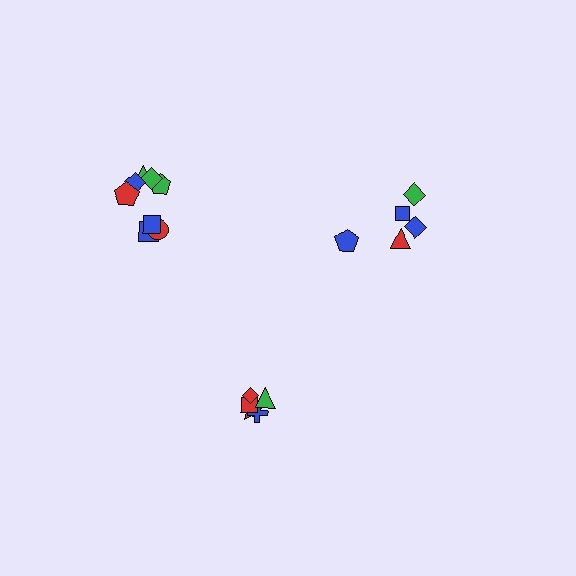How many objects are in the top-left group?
There are 8 objects.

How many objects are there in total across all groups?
There are 18 objects.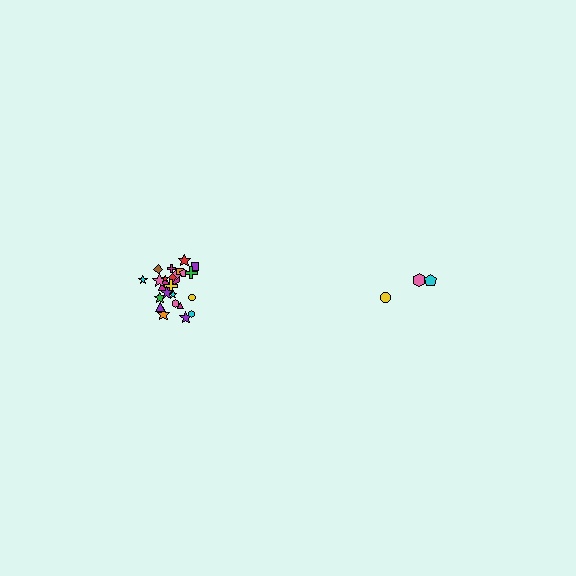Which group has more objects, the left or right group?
The left group.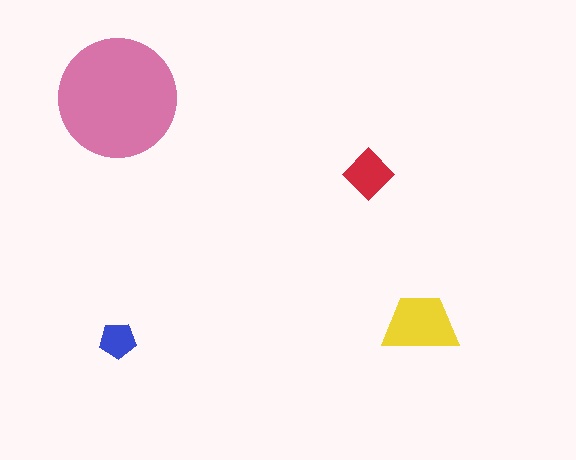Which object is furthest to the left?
The pink circle is leftmost.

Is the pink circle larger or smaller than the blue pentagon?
Larger.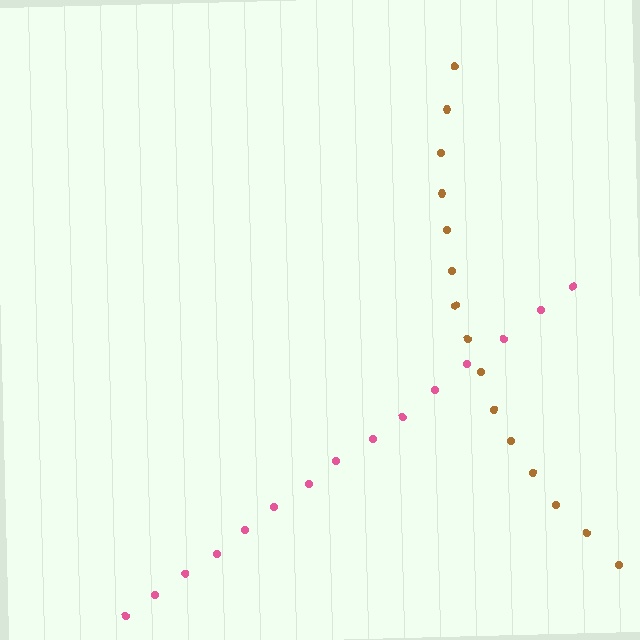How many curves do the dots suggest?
There are 2 distinct paths.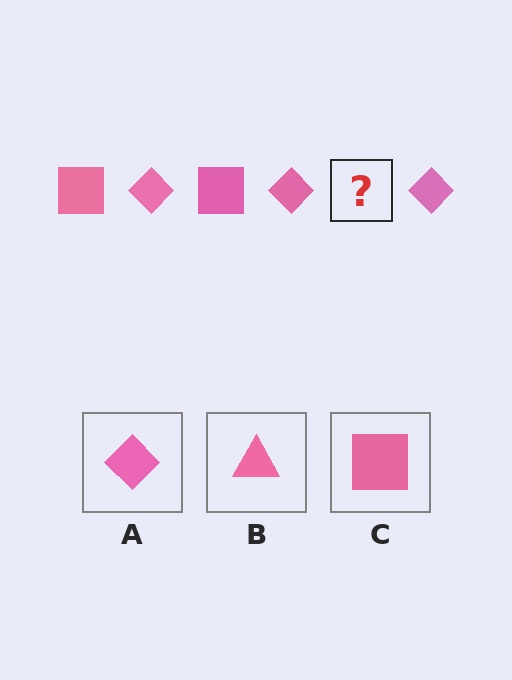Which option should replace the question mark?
Option C.